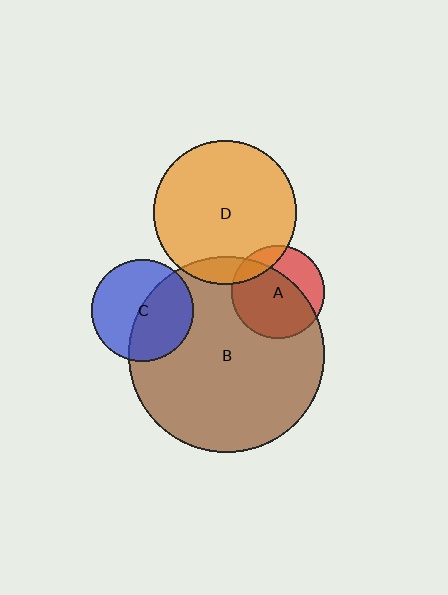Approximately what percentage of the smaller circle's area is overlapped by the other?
Approximately 10%.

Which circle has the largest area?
Circle B (brown).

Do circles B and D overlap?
Yes.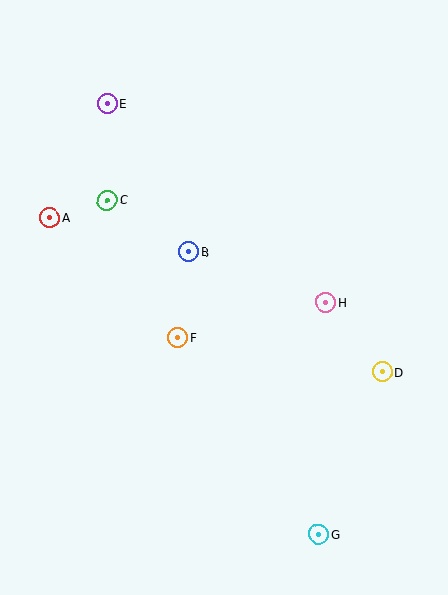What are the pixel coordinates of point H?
Point H is at (326, 302).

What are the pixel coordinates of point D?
Point D is at (382, 372).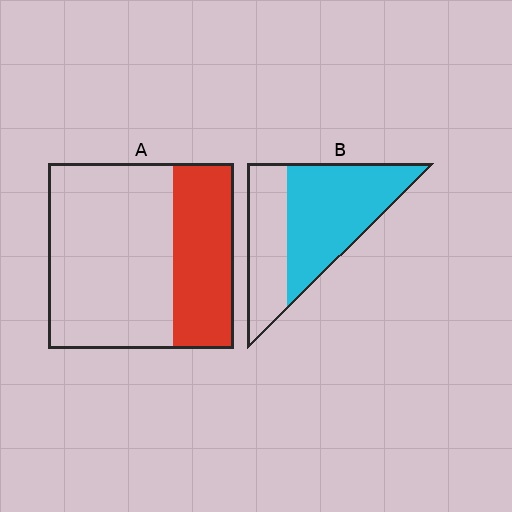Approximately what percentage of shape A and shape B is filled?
A is approximately 35% and B is approximately 60%.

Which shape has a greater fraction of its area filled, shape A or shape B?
Shape B.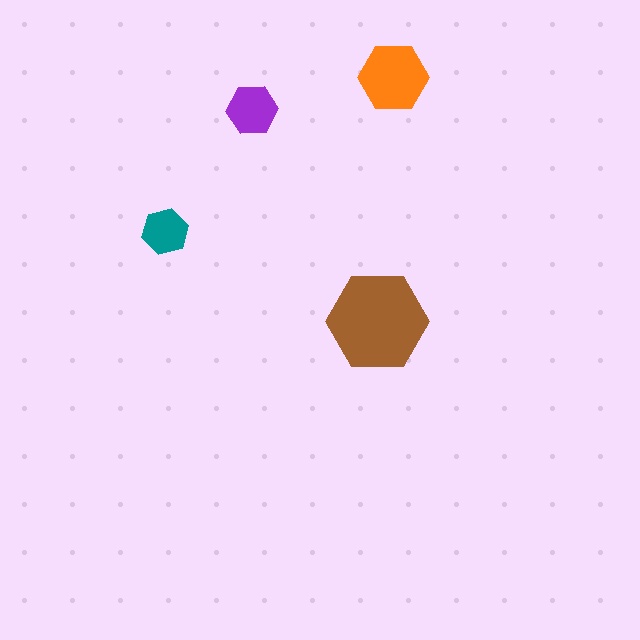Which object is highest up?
The orange hexagon is topmost.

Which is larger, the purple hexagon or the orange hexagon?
The orange one.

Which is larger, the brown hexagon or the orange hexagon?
The brown one.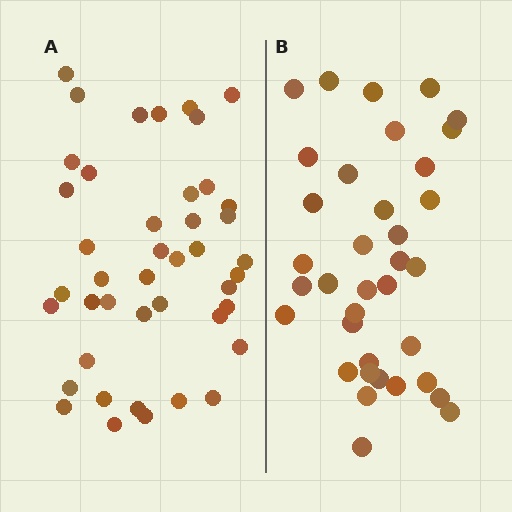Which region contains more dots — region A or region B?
Region A (the left region) has more dots.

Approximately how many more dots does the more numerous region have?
Region A has roughly 8 or so more dots than region B.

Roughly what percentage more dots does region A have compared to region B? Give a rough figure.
About 20% more.